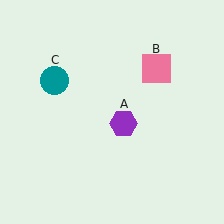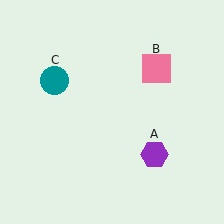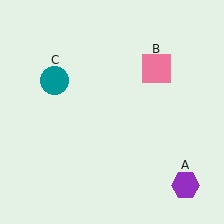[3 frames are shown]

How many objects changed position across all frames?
1 object changed position: purple hexagon (object A).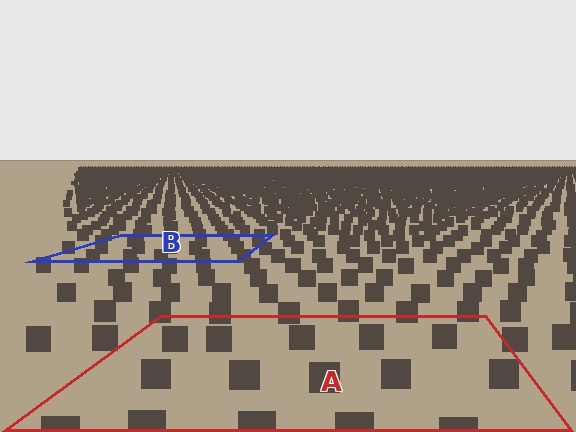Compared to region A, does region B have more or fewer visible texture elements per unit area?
Region B has more texture elements per unit area — they are packed more densely because it is farther away.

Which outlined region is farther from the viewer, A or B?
Region B is farther from the viewer — the texture elements inside it appear smaller and more densely packed.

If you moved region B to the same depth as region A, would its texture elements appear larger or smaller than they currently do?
They would appear larger. At a closer depth, the same texture elements are projected at a bigger on-screen size.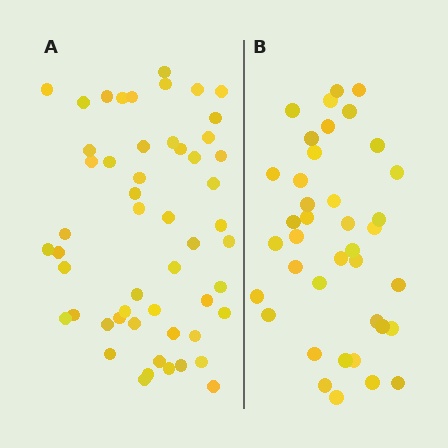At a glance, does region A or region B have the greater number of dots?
Region A (the left region) has more dots.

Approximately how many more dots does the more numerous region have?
Region A has approximately 15 more dots than region B.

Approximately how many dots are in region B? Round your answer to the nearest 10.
About 40 dots. (The exact count is 39, which rounds to 40.)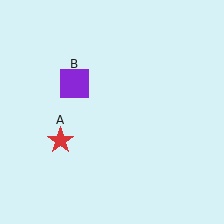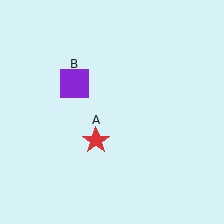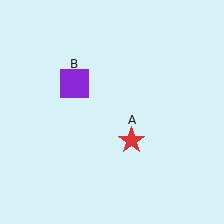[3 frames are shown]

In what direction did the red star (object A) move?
The red star (object A) moved right.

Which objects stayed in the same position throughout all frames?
Purple square (object B) remained stationary.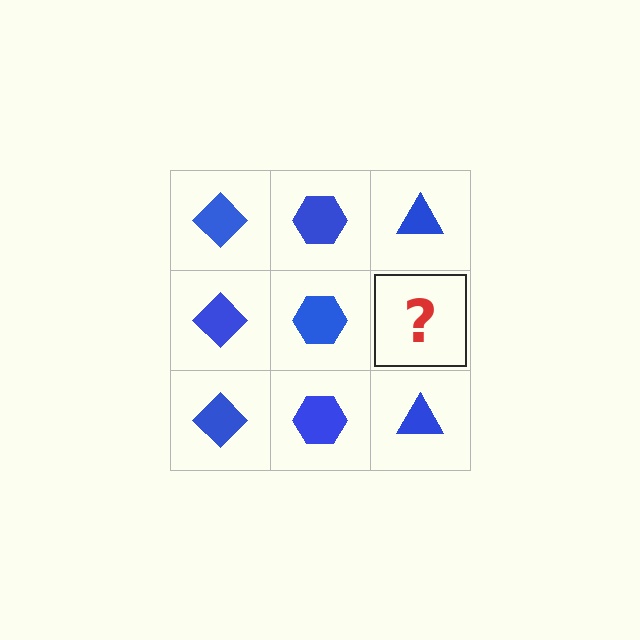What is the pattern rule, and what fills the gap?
The rule is that each column has a consistent shape. The gap should be filled with a blue triangle.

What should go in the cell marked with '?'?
The missing cell should contain a blue triangle.